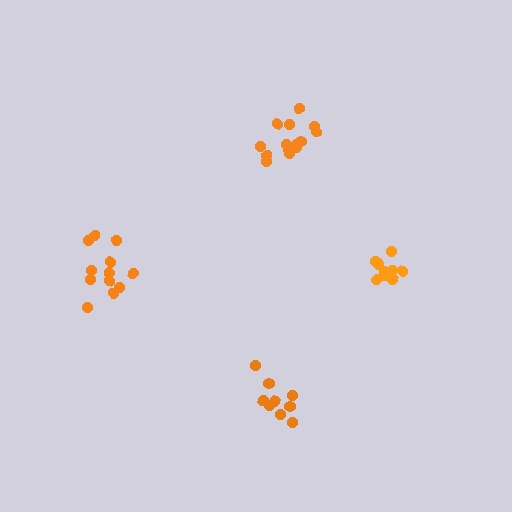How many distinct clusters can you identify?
There are 4 distinct clusters.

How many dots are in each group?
Group 1: 12 dots, Group 2: 15 dots, Group 3: 9 dots, Group 4: 9 dots (45 total).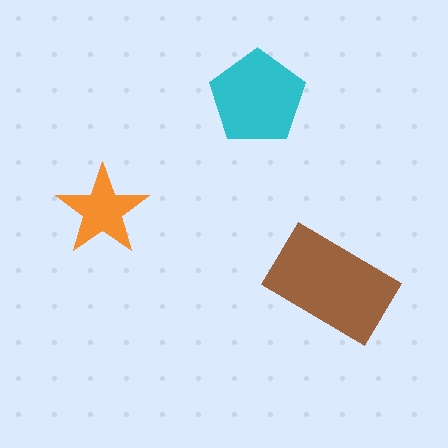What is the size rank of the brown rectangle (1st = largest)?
1st.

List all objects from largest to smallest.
The brown rectangle, the cyan pentagon, the orange star.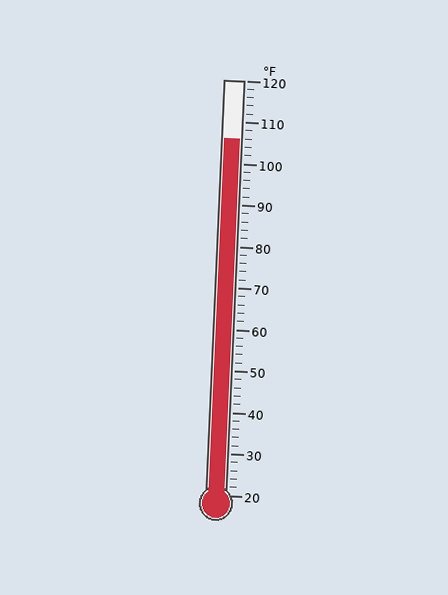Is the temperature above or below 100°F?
The temperature is above 100°F.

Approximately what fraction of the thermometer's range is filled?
The thermometer is filled to approximately 85% of its range.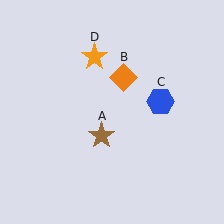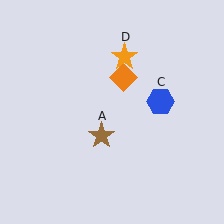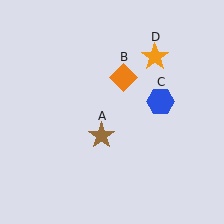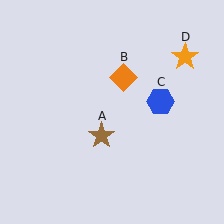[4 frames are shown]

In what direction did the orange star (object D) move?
The orange star (object D) moved right.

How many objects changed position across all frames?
1 object changed position: orange star (object D).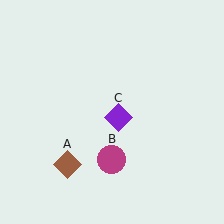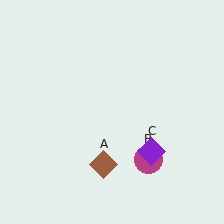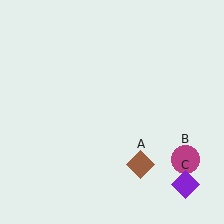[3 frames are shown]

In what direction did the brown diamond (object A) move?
The brown diamond (object A) moved right.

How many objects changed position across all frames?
3 objects changed position: brown diamond (object A), magenta circle (object B), purple diamond (object C).